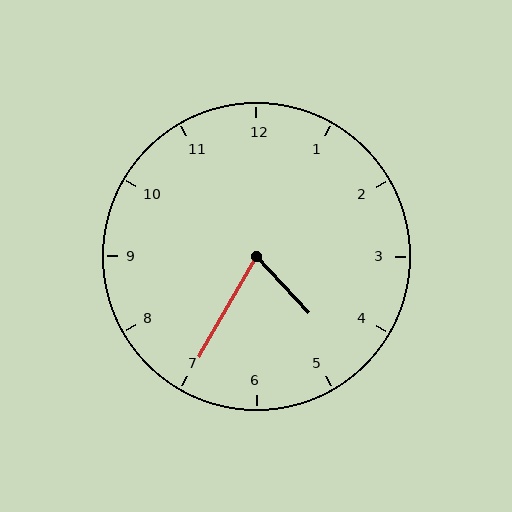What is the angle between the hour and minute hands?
Approximately 72 degrees.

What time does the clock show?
4:35.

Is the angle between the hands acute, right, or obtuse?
It is acute.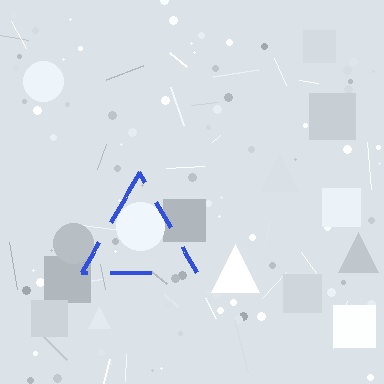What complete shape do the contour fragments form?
The contour fragments form a triangle.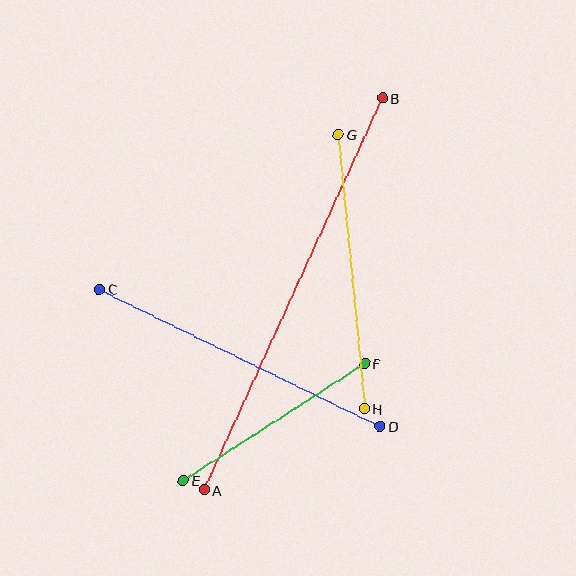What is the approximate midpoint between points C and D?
The midpoint is at approximately (240, 358) pixels.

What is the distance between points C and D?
The distance is approximately 312 pixels.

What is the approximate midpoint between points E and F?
The midpoint is at approximately (274, 422) pixels.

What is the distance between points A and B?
The distance is approximately 430 pixels.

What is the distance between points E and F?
The distance is approximately 216 pixels.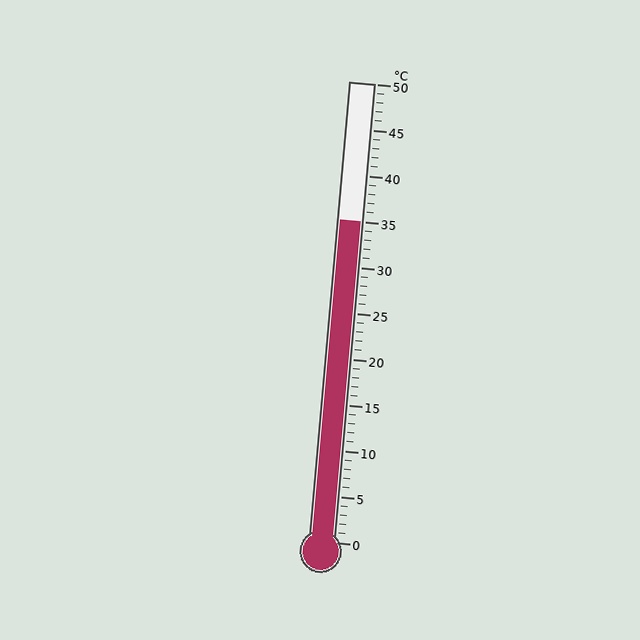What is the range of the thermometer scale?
The thermometer scale ranges from 0°C to 50°C.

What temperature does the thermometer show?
The thermometer shows approximately 35°C.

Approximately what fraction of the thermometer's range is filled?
The thermometer is filled to approximately 70% of its range.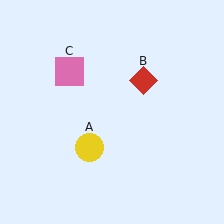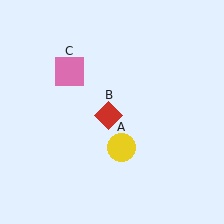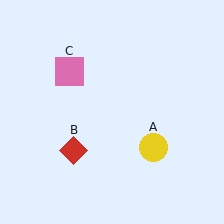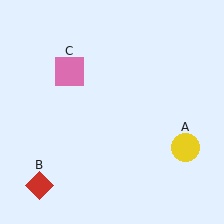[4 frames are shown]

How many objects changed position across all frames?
2 objects changed position: yellow circle (object A), red diamond (object B).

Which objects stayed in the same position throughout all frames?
Pink square (object C) remained stationary.